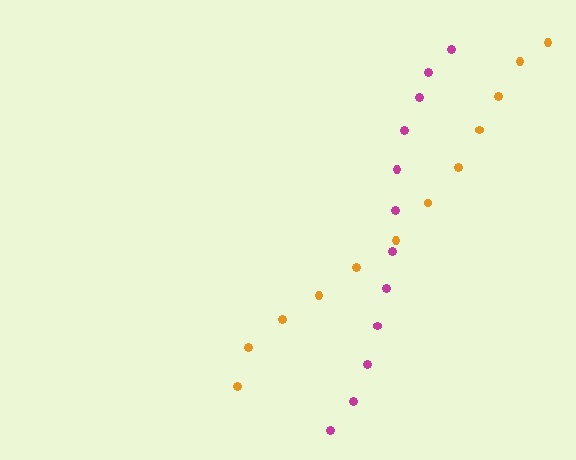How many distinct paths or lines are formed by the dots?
There are 2 distinct paths.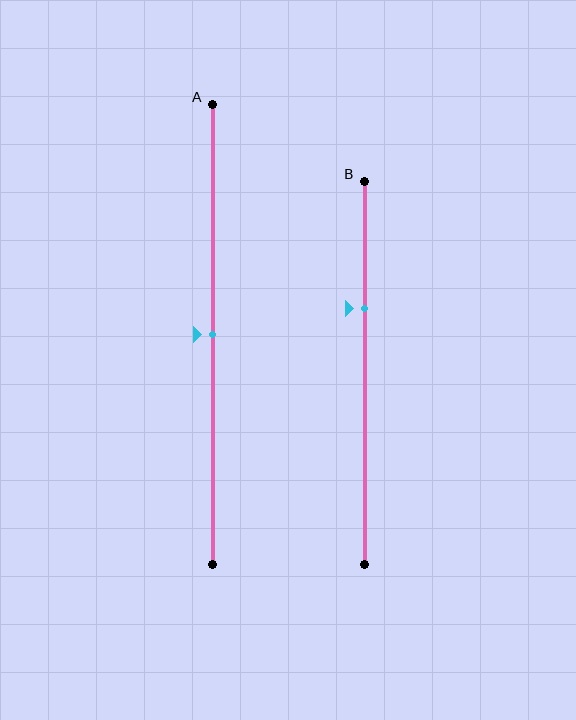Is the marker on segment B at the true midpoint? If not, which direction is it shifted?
No, the marker on segment B is shifted upward by about 17% of the segment length.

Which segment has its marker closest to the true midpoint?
Segment A has its marker closest to the true midpoint.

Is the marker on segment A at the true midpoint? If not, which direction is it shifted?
Yes, the marker on segment A is at the true midpoint.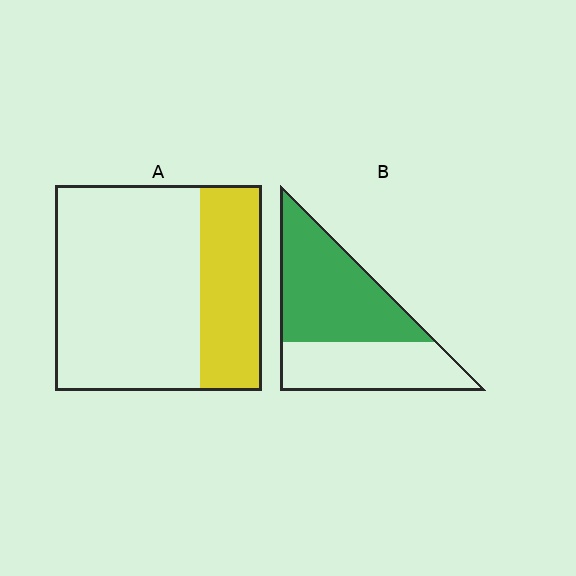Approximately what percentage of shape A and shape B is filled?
A is approximately 30% and B is approximately 60%.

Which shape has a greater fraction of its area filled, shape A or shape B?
Shape B.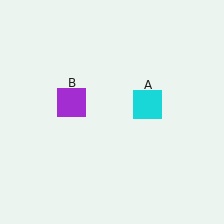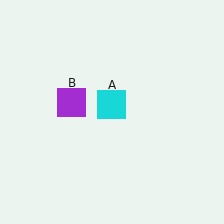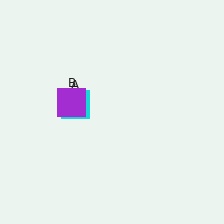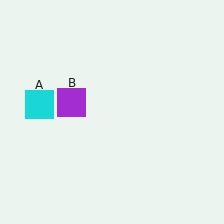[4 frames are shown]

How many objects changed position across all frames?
1 object changed position: cyan square (object A).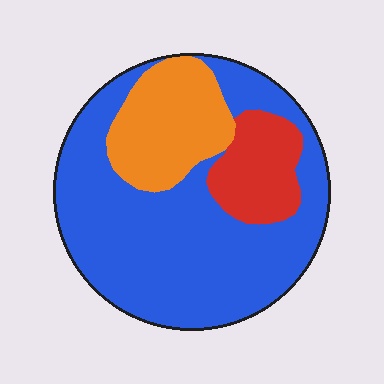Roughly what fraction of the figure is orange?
Orange takes up about one fifth (1/5) of the figure.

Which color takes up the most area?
Blue, at roughly 65%.